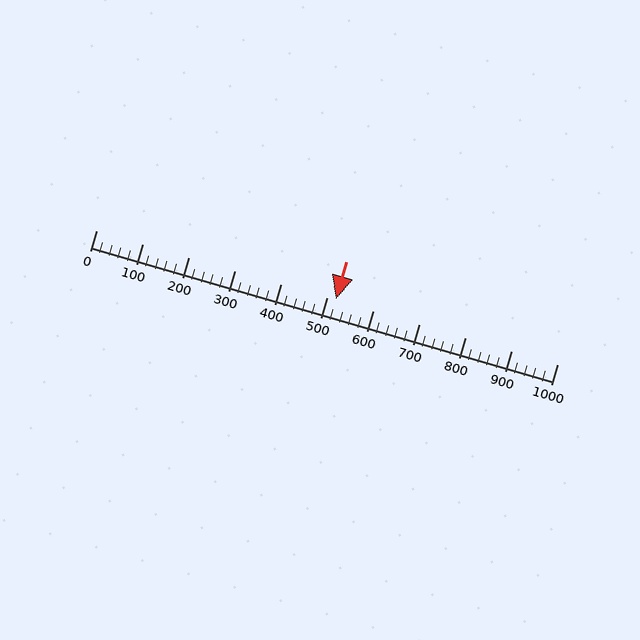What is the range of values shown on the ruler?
The ruler shows values from 0 to 1000.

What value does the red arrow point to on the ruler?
The red arrow points to approximately 520.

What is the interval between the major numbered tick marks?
The major tick marks are spaced 100 units apart.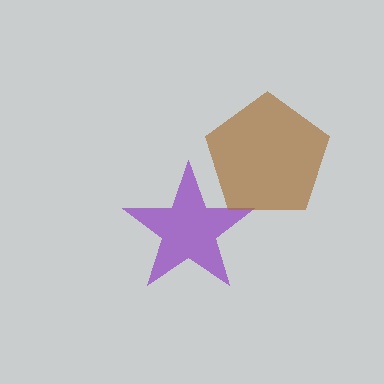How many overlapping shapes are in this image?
There are 2 overlapping shapes in the image.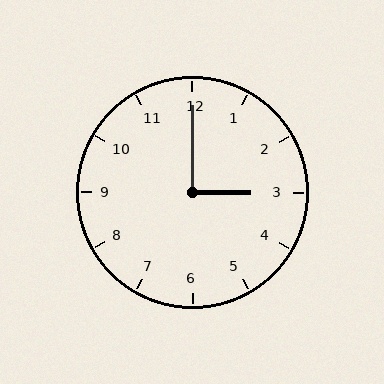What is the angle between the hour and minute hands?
Approximately 90 degrees.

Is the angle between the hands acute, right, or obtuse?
It is right.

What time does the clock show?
3:00.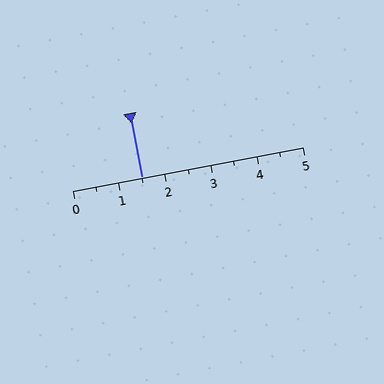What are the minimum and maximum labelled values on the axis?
The axis runs from 0 to 5.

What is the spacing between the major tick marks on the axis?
The major ticks are spaced 1 apart.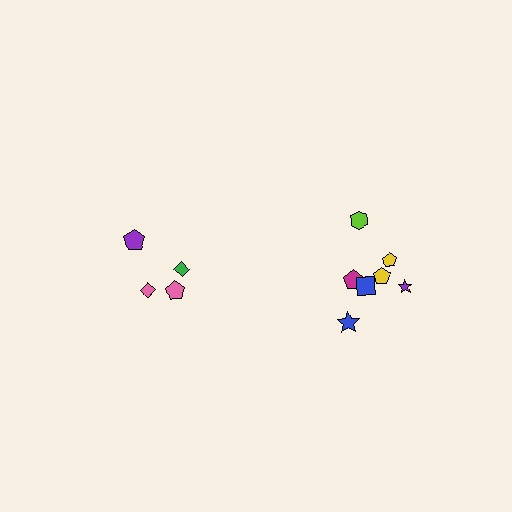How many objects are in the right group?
There are 7 objects.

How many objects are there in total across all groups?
There are 11 objects.